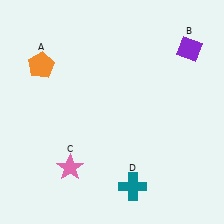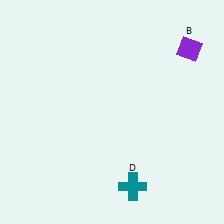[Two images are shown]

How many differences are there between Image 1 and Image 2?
There are 2 differences between the two images.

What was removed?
The pink star (C), the orange pentagon (A) were removed in Image 2.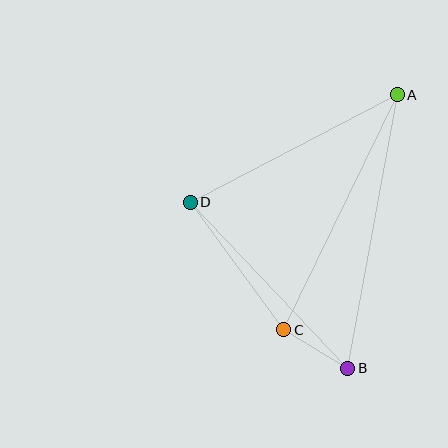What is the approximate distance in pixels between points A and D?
The distance between A and D is approximately 233 pixels.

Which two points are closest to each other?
Points B and C are closest to each other.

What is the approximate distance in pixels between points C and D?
The distance between C and D is approximately 158 pixels.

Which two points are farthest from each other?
Points A and B are farthest from each other.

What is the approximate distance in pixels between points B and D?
The distance between B and D is approximately 228 pixels.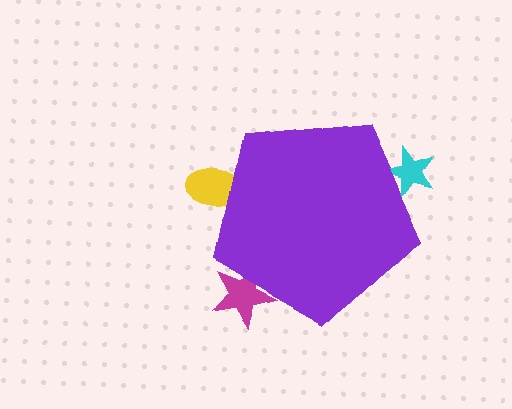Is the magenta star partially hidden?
Yes, the magenta star is partially hidden behind the purple pentagon.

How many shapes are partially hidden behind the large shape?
3 shapes are partially hidden.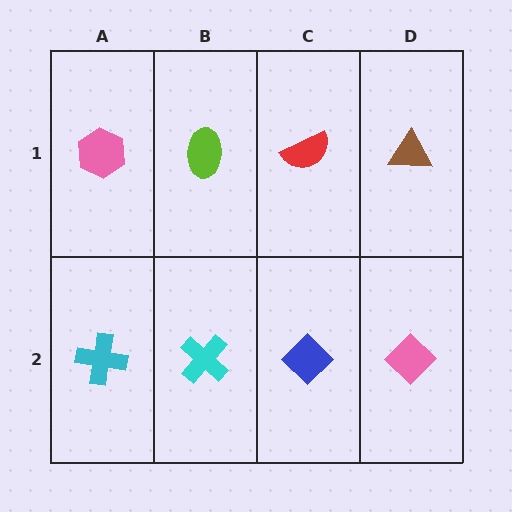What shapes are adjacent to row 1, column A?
A cyan cross (row 2, column A), a lime ellipse (row 1, column B).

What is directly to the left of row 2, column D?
A blue diamond.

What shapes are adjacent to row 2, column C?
A red semicircle (row 1, column C), a cyan cross (row 2, column B), a pink diamond (row 2, column D).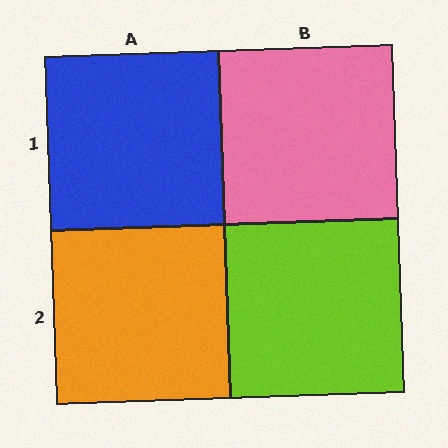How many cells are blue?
1 cell is blue.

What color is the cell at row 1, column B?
Pink.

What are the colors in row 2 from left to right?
Orange, lime.